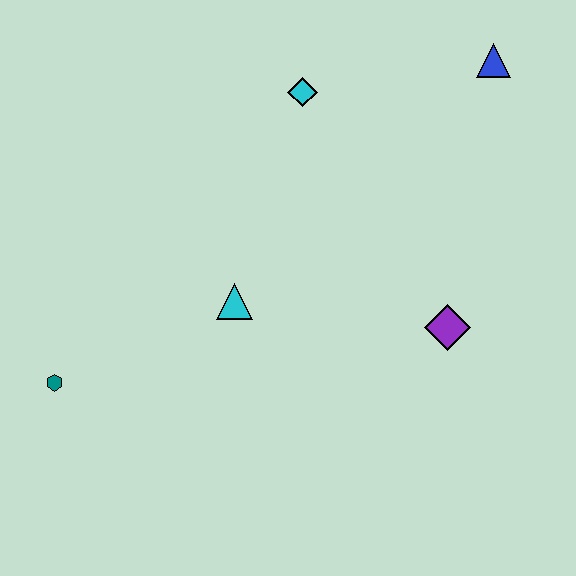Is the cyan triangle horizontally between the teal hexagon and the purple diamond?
Yes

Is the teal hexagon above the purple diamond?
No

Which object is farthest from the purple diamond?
The teal hexagon is farthest from the purple diamond.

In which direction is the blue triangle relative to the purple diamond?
The blue triangle is above the purple diamond.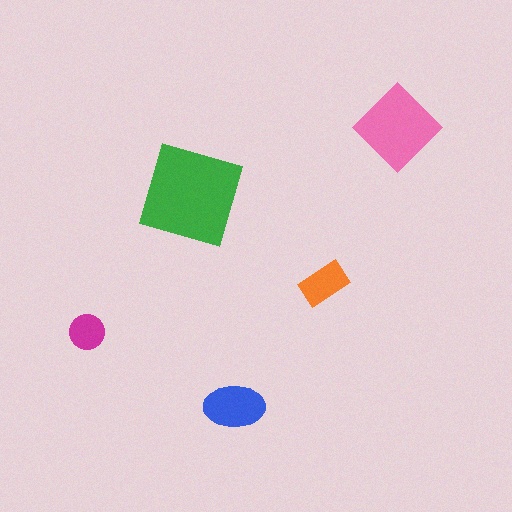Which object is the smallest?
The magenta circle.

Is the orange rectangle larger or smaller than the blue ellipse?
Smaller.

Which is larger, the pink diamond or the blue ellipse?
The pink diamond.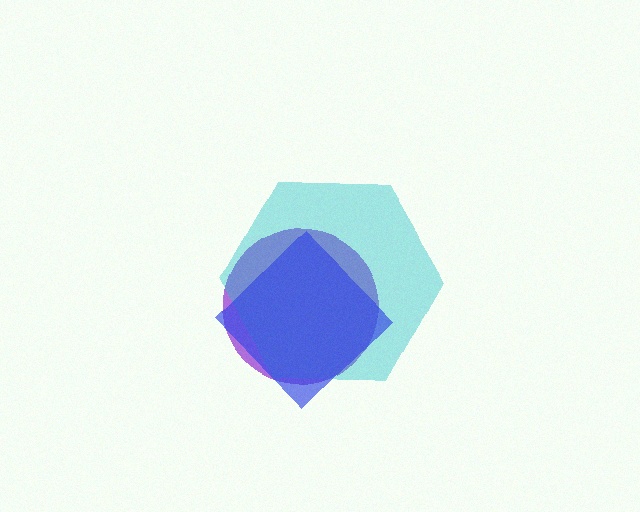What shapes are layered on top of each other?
The layered shapes are: a purple circle, a cyan hexagon, a blue diamond.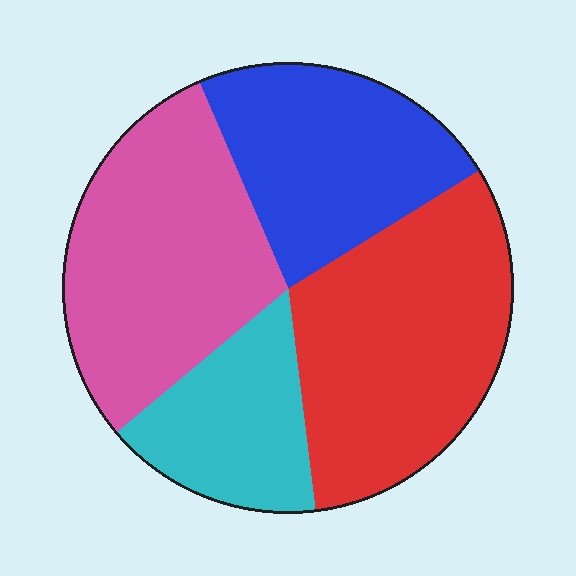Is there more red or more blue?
Red.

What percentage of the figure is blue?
Blue covers 23% of the figure.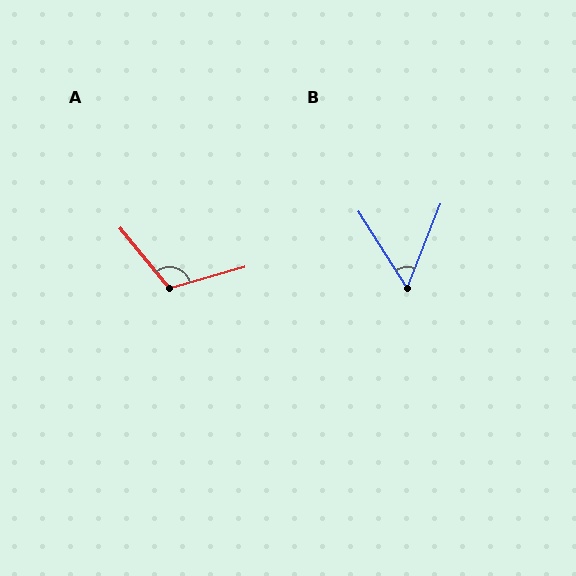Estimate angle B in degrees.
Approximately 54 degrees.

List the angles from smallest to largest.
B (54°), A (113°).